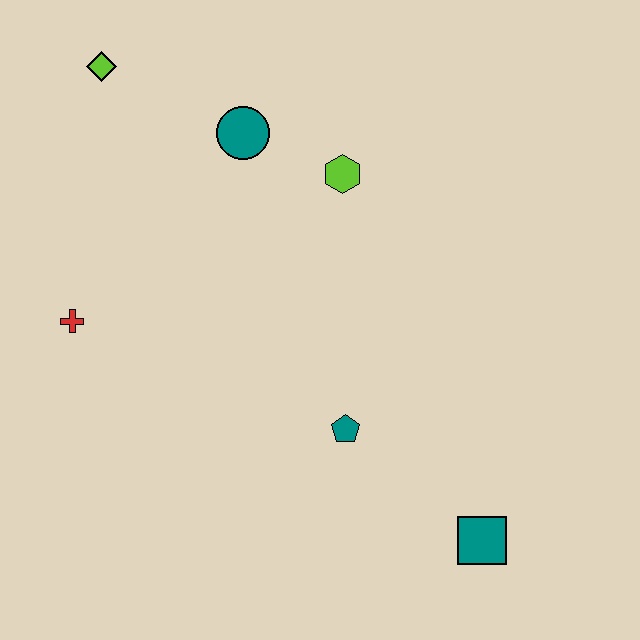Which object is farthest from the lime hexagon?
The teal square is farthest from the lime hexagon.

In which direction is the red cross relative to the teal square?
The red cross is to the left of the teal square.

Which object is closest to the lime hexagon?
The teal circle is closest to the lime hexagon.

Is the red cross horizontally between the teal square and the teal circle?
No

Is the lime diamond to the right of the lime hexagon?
No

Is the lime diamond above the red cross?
Yes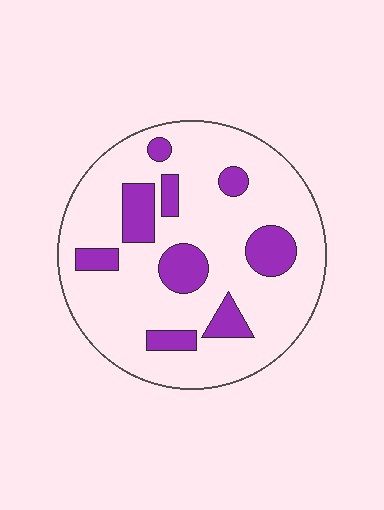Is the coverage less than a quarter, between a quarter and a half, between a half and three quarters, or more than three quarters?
Less than a quarter.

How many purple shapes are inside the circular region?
9.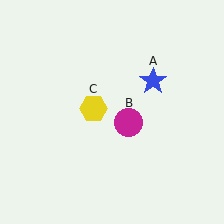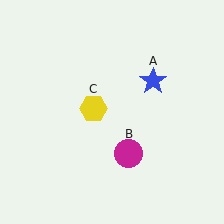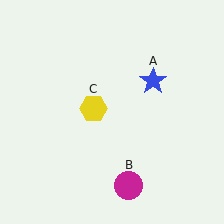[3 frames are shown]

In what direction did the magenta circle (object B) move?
The magenta circle (object B) moved down.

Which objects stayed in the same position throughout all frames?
Blue star (object A) and yellow hexagon (object C) remained stationary.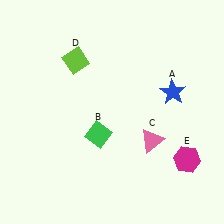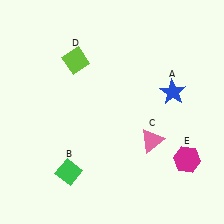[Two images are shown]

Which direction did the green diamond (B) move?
The green diamond (B) moved down.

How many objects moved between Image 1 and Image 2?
1 object moved between the two images.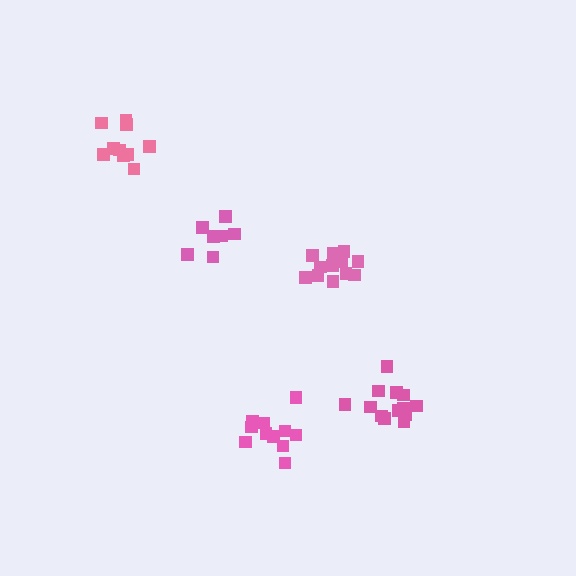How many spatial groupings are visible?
There are 5 spatial groupings.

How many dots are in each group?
Group 1: 11 dots, Group 2: 7 dots, Group 3: 12 dots, Group 4: 13 dots, Group 5: 10 dots (53 total).